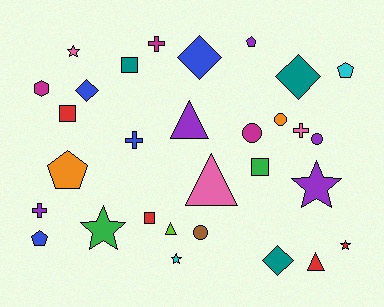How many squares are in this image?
There are 4 squares.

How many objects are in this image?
There are 30 objects.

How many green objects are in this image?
There are 2 green objects.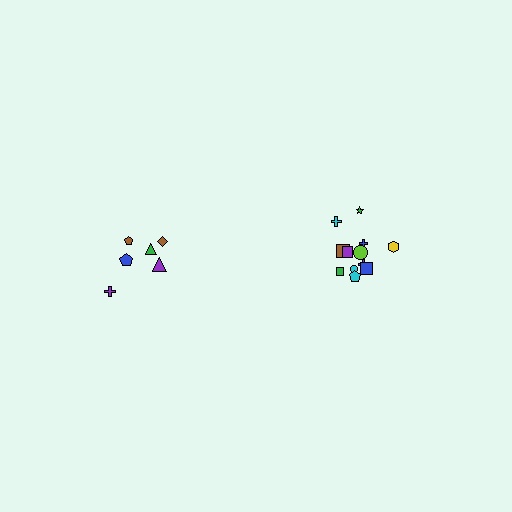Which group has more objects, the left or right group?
The right group.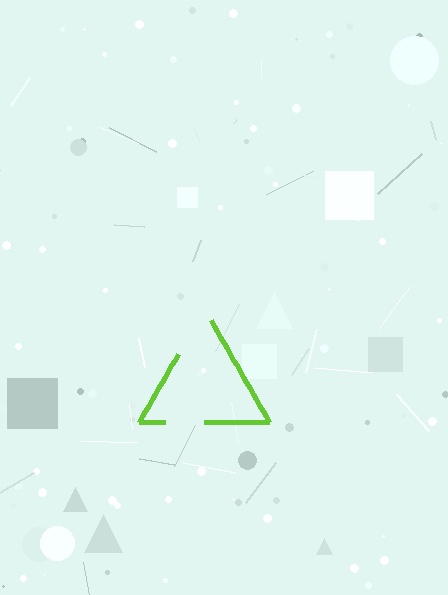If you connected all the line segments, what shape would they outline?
They would outline a triangle.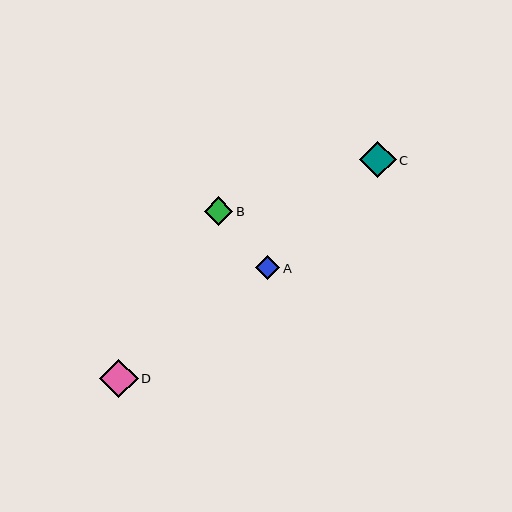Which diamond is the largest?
Diamond D is the largest with a size of approximately 38 pixels.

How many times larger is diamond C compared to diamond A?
Diamond C is approximately 1.5 times the size of diamond A.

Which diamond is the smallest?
Diamond A is the smallest with a size of approximately 24 pixels.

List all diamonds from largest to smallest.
From largest to smallest: D, C, B, A.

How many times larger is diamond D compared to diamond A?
Diamond D is approximately 1.6 times the size of diamond A.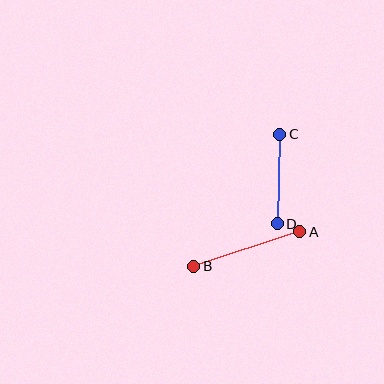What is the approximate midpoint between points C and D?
The midpoint is at approximately (279, 179) pixels.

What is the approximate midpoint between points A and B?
The midpoint is at approximately (247, 249) pixels.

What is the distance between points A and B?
The distance is approximately 112 pixels.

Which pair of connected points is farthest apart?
Points A and B are farthest apart.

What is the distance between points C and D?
The distance is approximately 90 pixels.